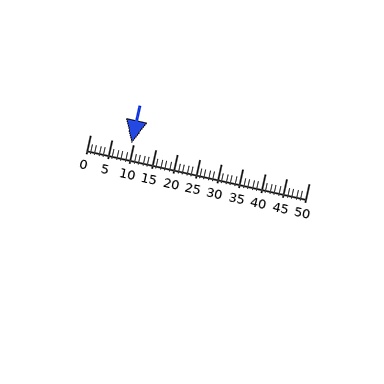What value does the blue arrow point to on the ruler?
The blue arrow points to approximately 9.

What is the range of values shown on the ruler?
The ruler shows values from 0 to 50.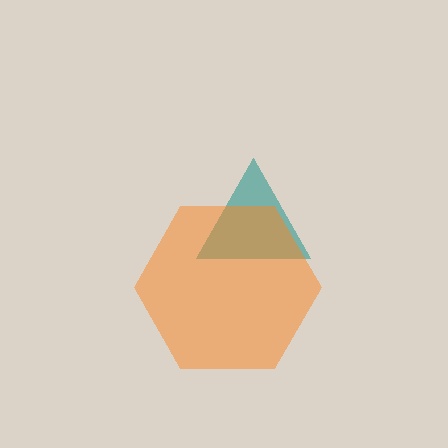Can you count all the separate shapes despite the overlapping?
Yes, there are 2 separate shapes.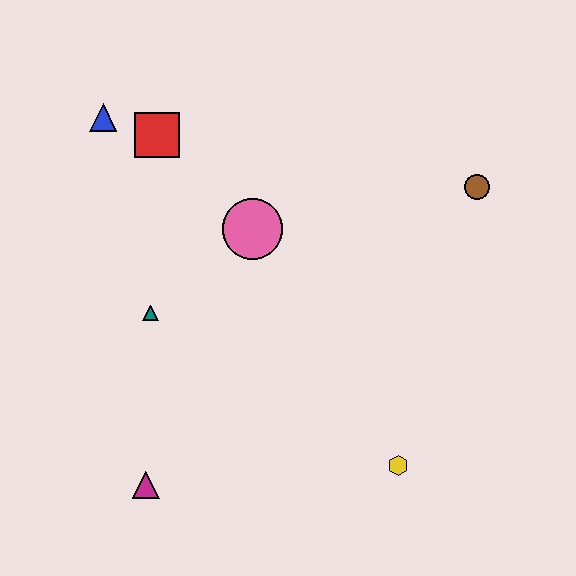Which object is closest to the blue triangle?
The red square is closest to the blue triangle.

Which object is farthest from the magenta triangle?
The brown circle is farthest from the magenta triangle.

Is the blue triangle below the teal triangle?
No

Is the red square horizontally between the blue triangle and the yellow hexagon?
Yes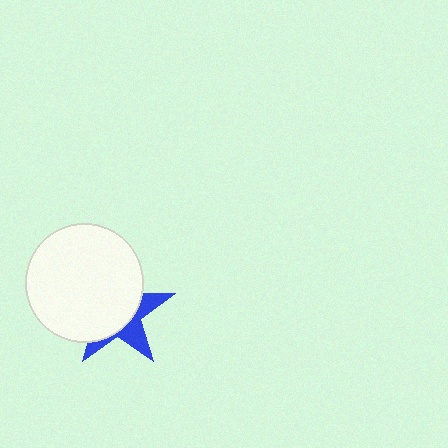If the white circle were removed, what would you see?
You would see the complete blue star.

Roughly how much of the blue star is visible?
A small part of it is visible (roughly 34%).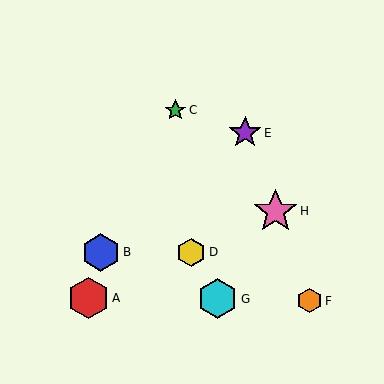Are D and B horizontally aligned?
Yes, both are at y≈252.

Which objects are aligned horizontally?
Objects B, D are aligned horizontally.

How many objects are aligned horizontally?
2 objects (B, D) are aligned horizontally.